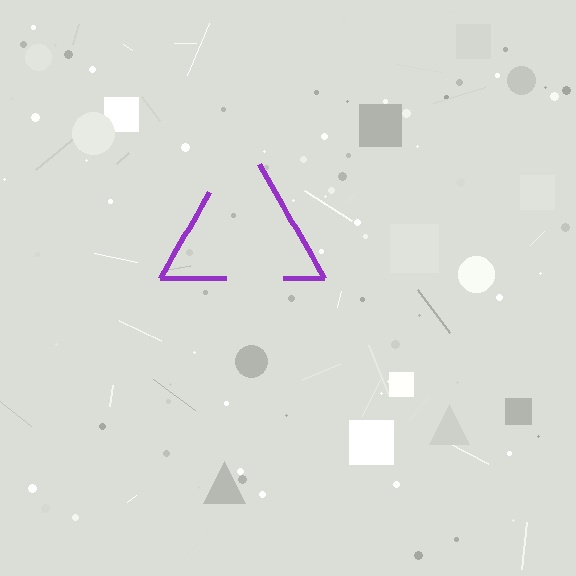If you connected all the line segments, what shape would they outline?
They would outline a triangle.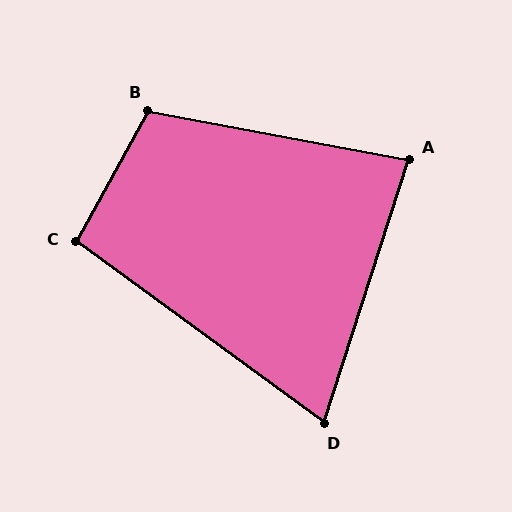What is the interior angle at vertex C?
Approximately 97 degrees (obtuse).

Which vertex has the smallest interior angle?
D, at approximately 72 degrees.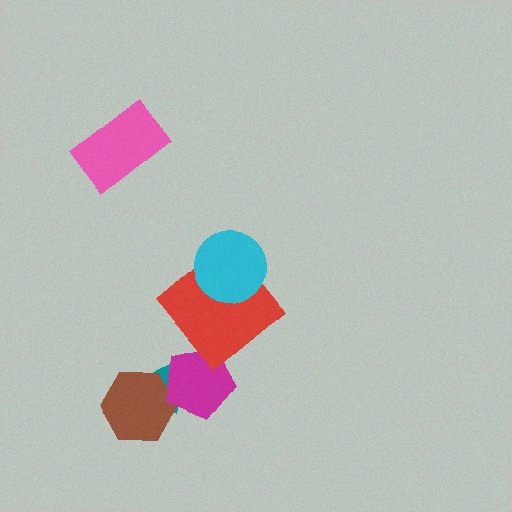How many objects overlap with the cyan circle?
1 object overlaps with the cyan circle.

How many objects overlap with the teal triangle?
2 objects overlap with the teal triangle.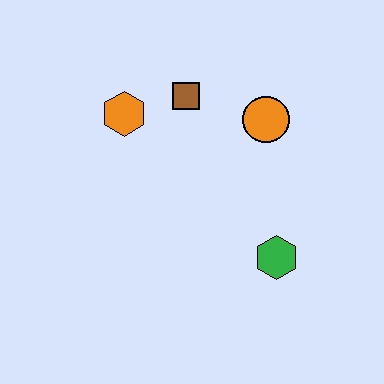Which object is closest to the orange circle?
The brown square is closest to the orange circle.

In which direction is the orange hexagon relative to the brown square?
The orange hexagon is to the left of the brown square.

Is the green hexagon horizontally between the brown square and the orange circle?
No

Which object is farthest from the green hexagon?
The orange hexagon is farthest from the green hexagon.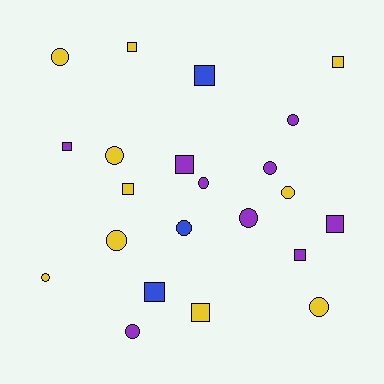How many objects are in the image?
There are 22 objects.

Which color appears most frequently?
Yellow, with 10 objects.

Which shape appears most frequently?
Circle, with 12 objects.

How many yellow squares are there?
There are 4 yellow squares.